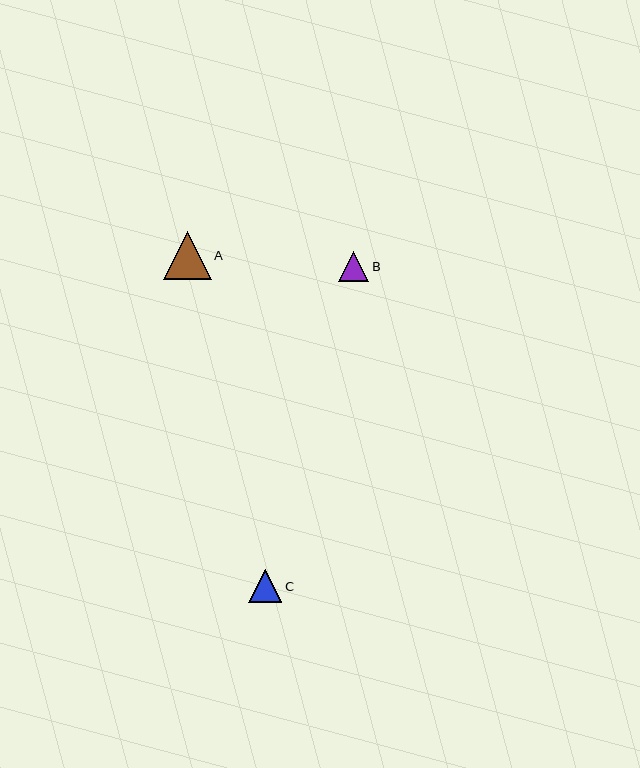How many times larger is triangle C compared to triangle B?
Triangle C is approximately 1.1 times the size of triangle B.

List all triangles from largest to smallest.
From largest to smallest: A, C, B.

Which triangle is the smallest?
Triangle B is the smallest with a size of approximately 30 pixels.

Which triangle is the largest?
Triangle A is the largest with a size of approximately 48 pixels.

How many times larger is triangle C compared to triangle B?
Triangle C is approximately 1.1 times the size of triangle B.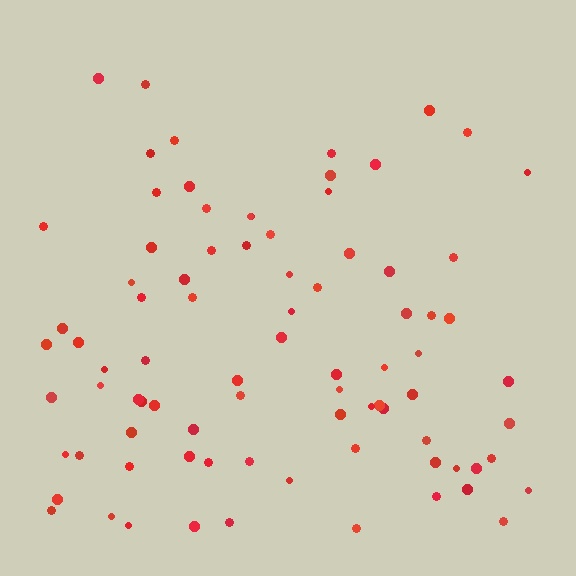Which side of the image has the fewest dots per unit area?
The top.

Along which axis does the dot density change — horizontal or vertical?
Vertical.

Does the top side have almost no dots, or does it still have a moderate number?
Still a moderate number, just noticeably fewer than the bottom.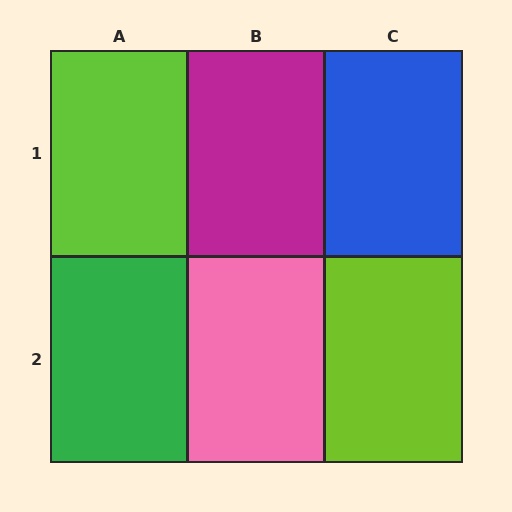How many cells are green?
1 cell is green.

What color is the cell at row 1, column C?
Blue.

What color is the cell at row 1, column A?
Lime.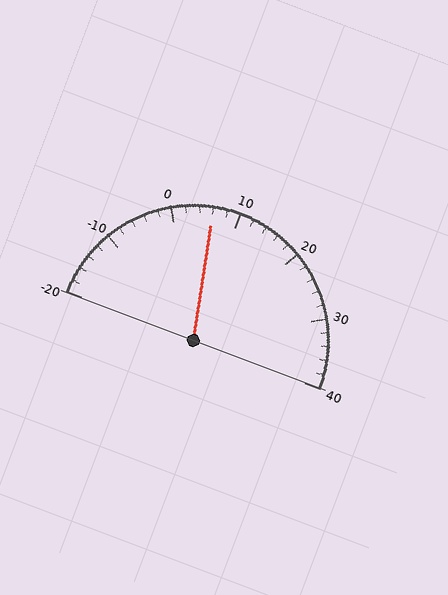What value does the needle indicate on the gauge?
The needle indicates approximately 6.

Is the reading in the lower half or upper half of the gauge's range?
The reading is in the lower half of the range (-20 to 40).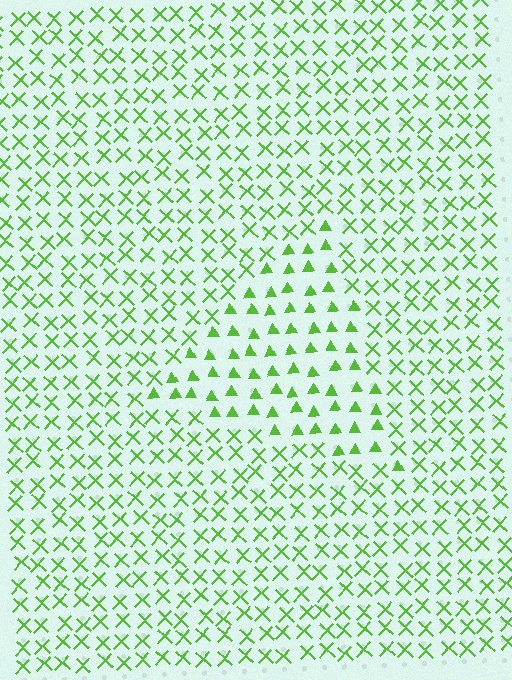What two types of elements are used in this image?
The image uses triangles inside the triangle region and X marks outside it.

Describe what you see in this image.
The image is filled with small lime elements arranged in a uniform grid. A triangle-shaped region contains triangles, while the surrounding area contains X marks. The boundary is defined purely by the change in element shape.